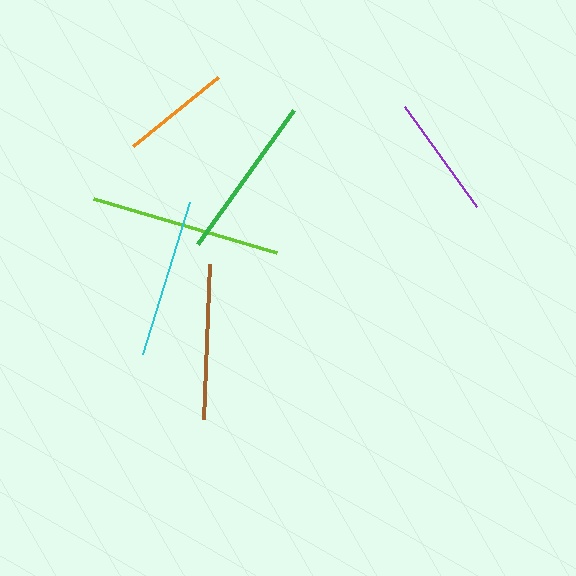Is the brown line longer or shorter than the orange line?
The brown line is longer than the orange line.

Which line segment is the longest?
The lime line is the longest at approximately 191 pixels.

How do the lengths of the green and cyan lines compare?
The green and cyan lines are approximately the same length.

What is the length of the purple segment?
The purple segment is approximately 123 pixels long.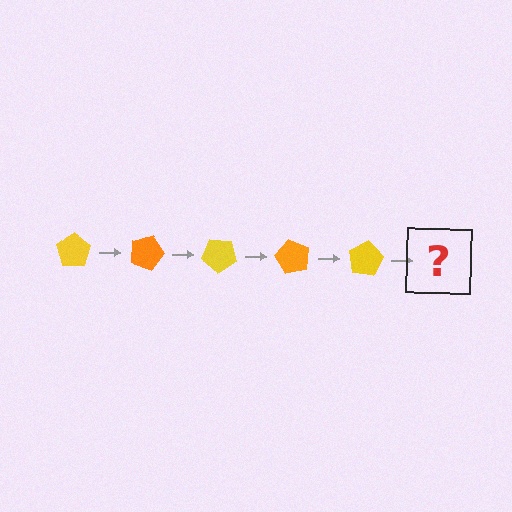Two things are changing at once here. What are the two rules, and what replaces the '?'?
The two rules are that it rotates 20 degrees each step and the color cycles through yellow and orange. The '?' should be an orange pentagon, rotated 100 degrees from the start.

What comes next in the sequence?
The next element should be an orange pentagon, rotated 100 degrees from the start.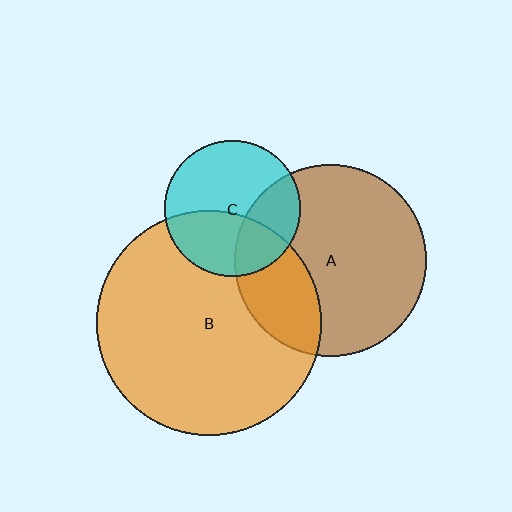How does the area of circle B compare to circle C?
Approximately 2.7 times.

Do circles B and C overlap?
Yes.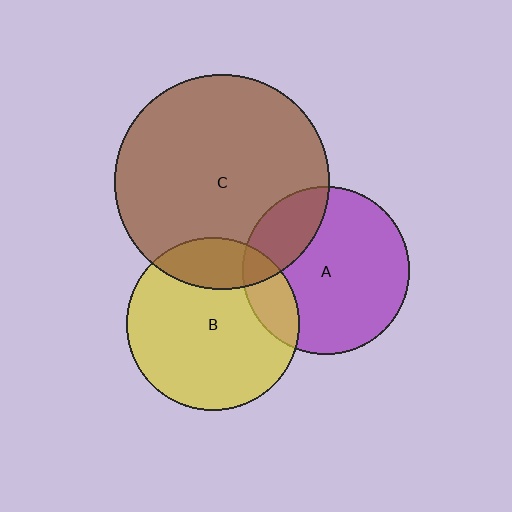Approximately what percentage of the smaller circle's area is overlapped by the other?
Approximately 20%.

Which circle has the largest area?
Circle C (brown).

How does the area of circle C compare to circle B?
Approximately 1.5 times.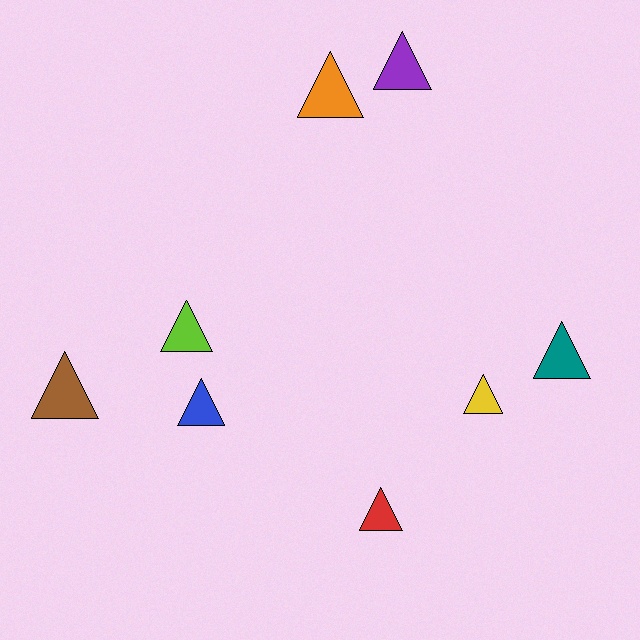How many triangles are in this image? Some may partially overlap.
There are 8 triangles.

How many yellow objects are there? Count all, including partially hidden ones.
There is 1 yellow object.